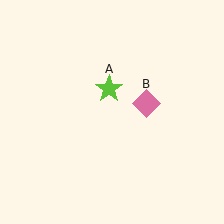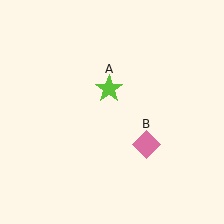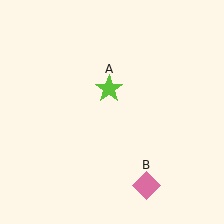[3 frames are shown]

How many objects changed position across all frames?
1 object changed position: pink diamond (object B).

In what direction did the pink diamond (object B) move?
The pink diamond (object B) moved down.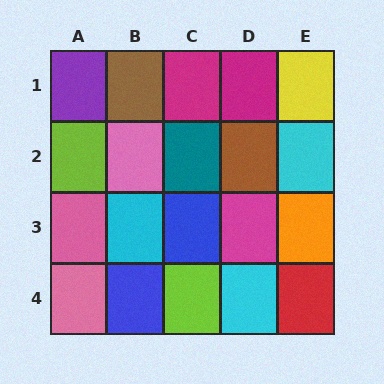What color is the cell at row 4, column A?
Pink.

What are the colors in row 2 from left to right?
Lime, pink, teal, brown, cyan.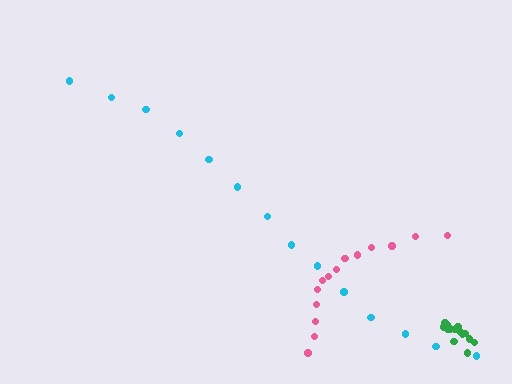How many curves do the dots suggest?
There are 3 distinct paths.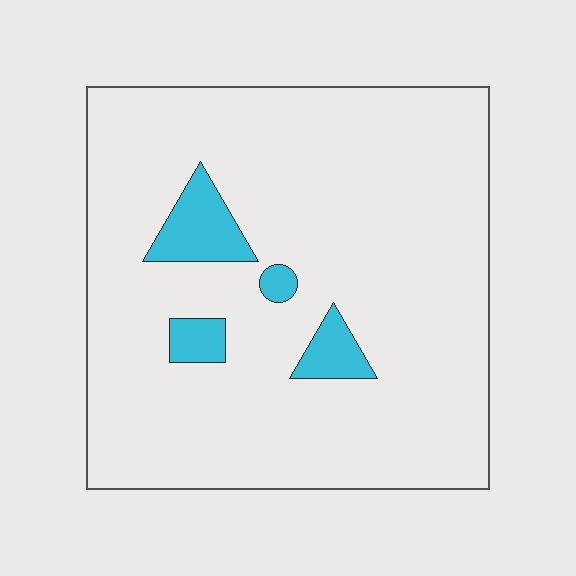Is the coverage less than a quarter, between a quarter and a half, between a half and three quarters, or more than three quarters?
Less than a quarter.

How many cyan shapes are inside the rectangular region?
4.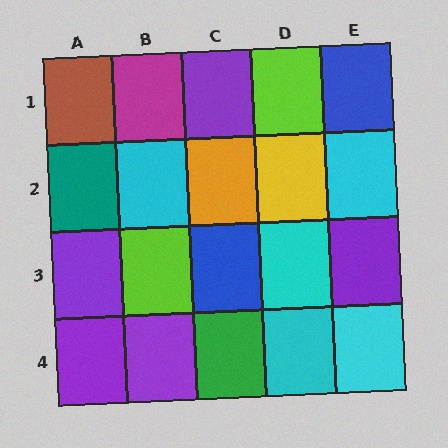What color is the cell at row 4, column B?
Purple.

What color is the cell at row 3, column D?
Cyan.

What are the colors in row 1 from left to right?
Brown, magenta, purple, lime, blue.